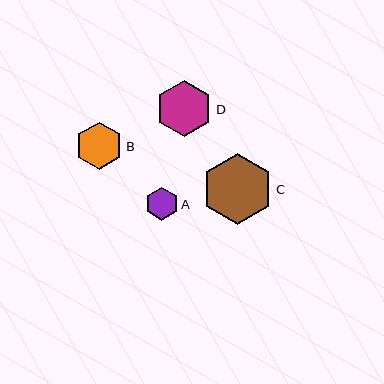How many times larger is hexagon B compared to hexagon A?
Hexagon B is approximately 1.4 times the size of hexagon A.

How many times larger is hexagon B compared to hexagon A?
Hexagon B is approximately 1.4 times the size of hexagon A.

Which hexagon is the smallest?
Hexagon A is the smallest with a size of approximately 33 pixels.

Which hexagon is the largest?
Hexagon C is the largest with a size of approximately 72 pixels.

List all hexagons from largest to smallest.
From largest to smallest: C, D, B, A.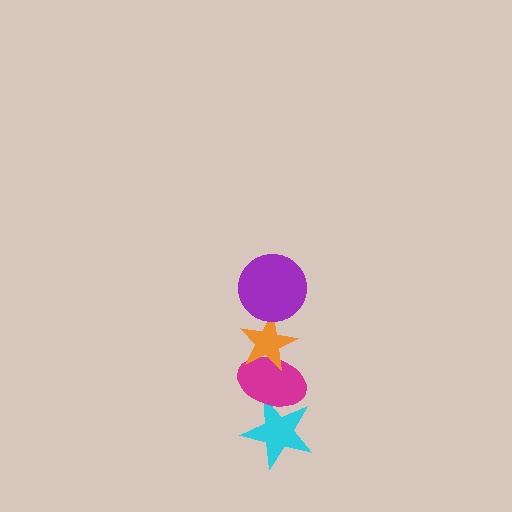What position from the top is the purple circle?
The purple circle is 1st from the top.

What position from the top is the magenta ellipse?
The magenta ellipse is 3rd from the top.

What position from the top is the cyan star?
The cyan star is 4th from the top.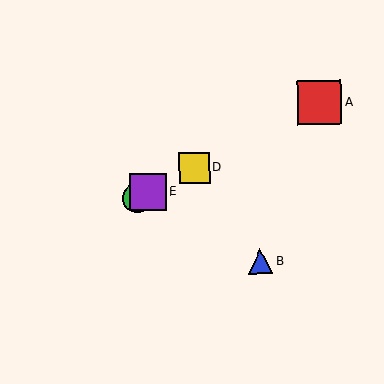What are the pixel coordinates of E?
Object E is at (148, 192).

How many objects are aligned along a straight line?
4 objects (A, C, D, E) are aligned along a straight line.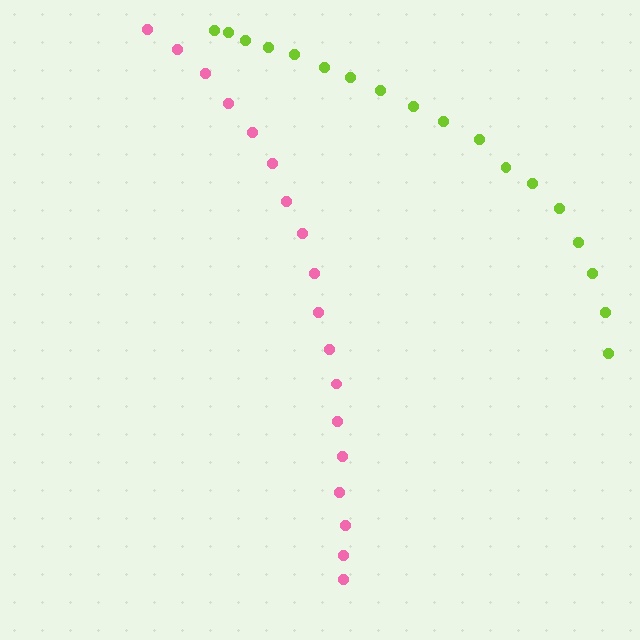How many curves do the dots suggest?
There are 2 distinct paths.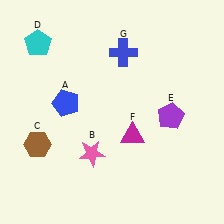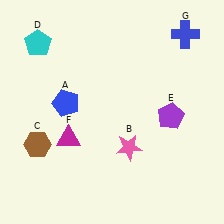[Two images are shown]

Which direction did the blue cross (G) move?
The blue cross (G) moved right.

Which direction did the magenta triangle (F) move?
The magenta triangle (F) moved left.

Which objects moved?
The objects that moved are: the pink star (B), the magenta triangle (F), the blue cross (G).